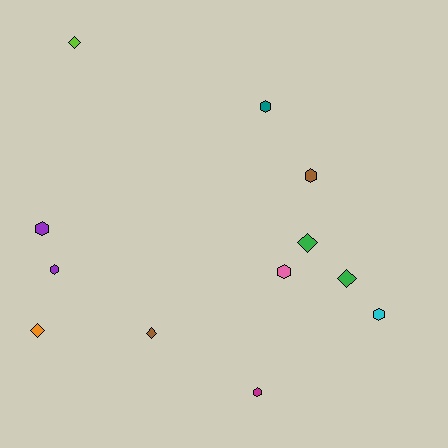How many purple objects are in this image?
There are 2 purple objects.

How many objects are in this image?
There are 12 objects.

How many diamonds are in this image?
There are 5 diamonds.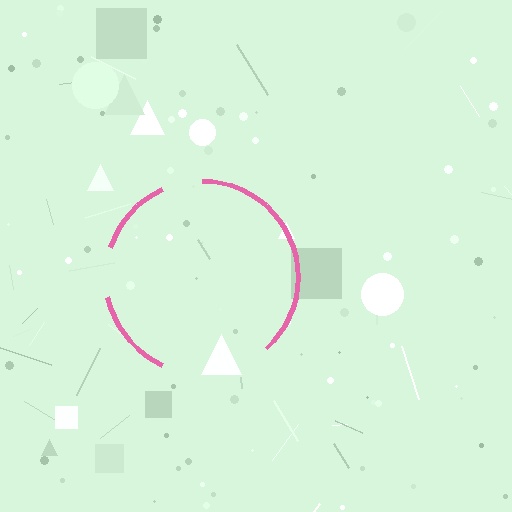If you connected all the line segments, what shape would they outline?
They would outline a circle.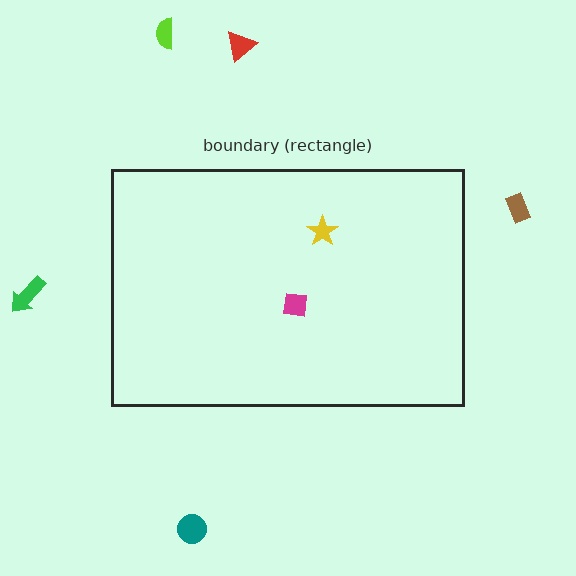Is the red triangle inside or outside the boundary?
Outside.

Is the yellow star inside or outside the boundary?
Inside.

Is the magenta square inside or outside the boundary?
Inside.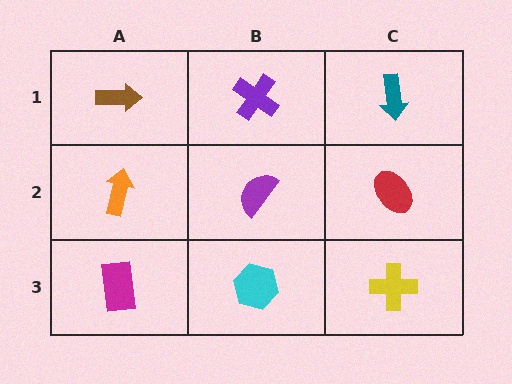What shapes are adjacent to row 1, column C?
A red ellipse (row 2, column C), a purple cross (row 1, column B).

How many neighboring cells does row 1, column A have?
2.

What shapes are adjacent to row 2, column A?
A brown arrow (row 1, column A), a magenta rectangle (row 3, column A), a purple semicircle (row 2, column B).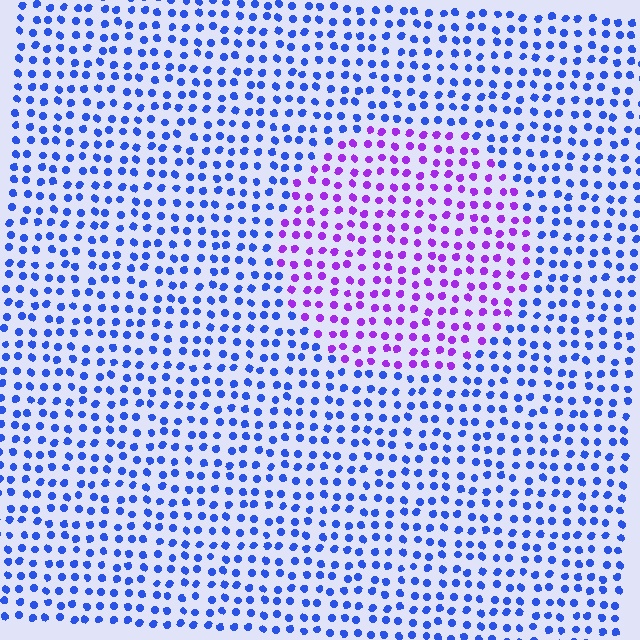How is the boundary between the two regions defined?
The boundary is defined purely by a slight shift in hue (about 52 degrees). Spacing, size, and orientation are identical on both sides.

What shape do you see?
I see a circle.